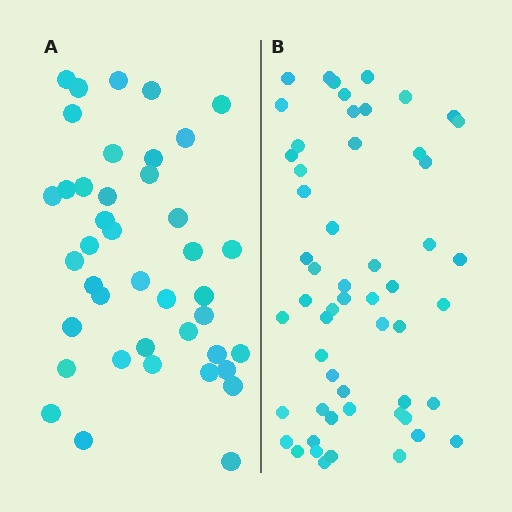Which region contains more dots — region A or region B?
Region B (the right region) has more dots.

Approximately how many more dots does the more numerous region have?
Region B has approximately 15 more dots than region A.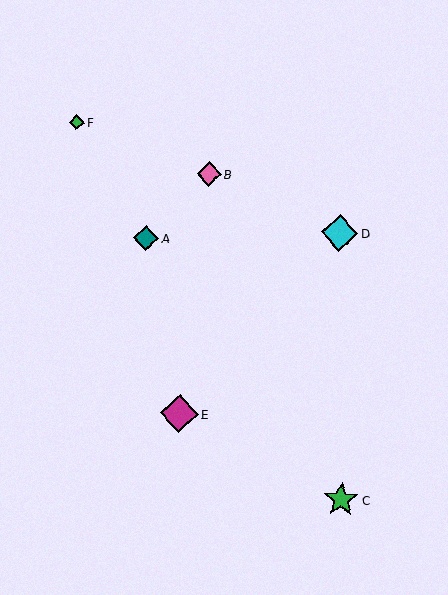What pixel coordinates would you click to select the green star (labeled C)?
Click at (341, 500) to select the green star C.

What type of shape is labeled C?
Shape C is a green star.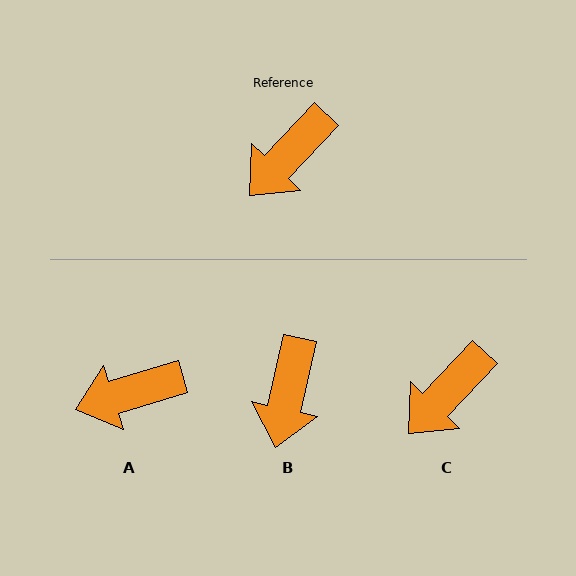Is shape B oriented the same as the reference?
No, it is off by about 31 degrees.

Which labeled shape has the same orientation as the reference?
C.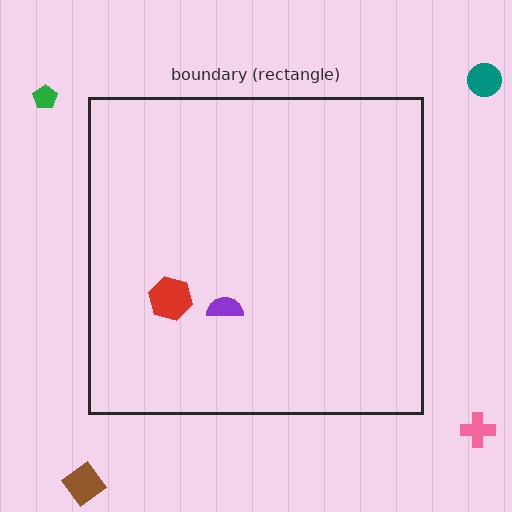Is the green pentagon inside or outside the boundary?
Outside.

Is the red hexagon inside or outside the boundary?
Inside.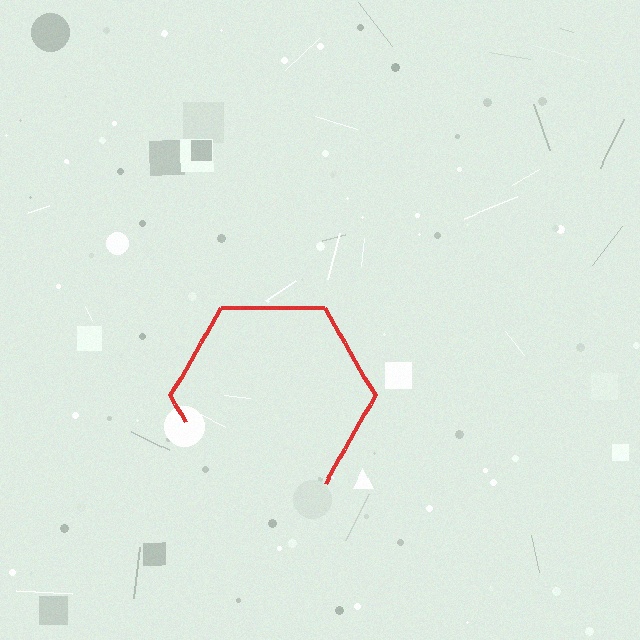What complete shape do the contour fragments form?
The contour fragments form a hexagon.